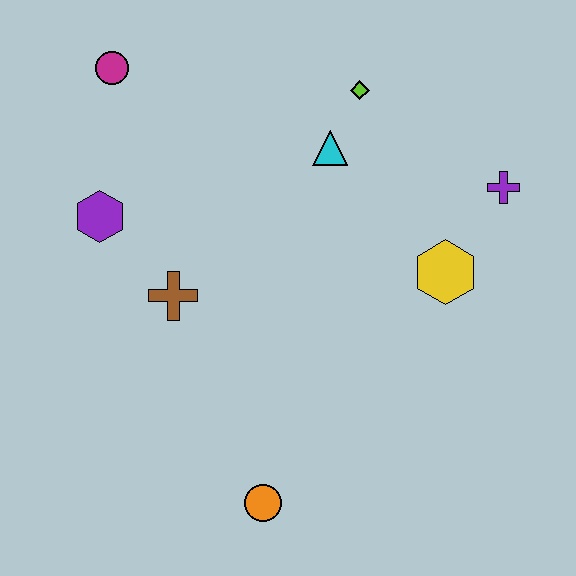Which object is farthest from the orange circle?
The magenta circle is farthest from the orange circle.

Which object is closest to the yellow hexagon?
The purple cross is closest to the yellow hexagon.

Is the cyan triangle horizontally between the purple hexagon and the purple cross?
Yes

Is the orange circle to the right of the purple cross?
No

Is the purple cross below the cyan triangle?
Yes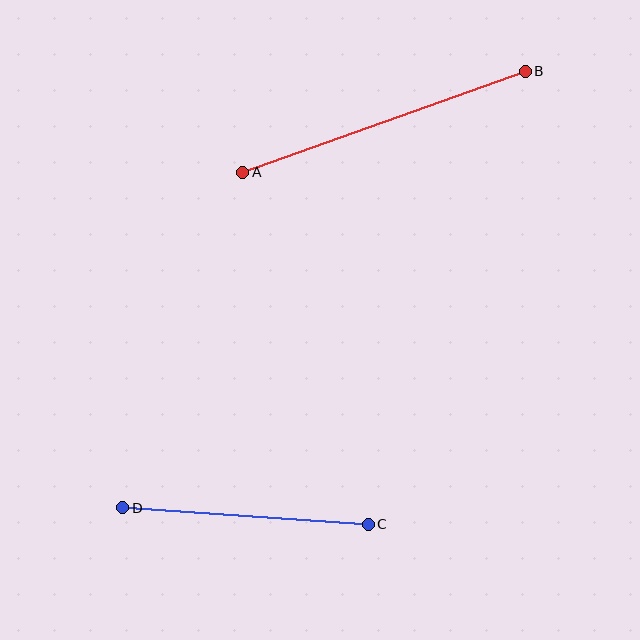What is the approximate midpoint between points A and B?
The midpoint is at approximately (384, 122) pixels.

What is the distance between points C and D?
The distance is approximately 246 pixels.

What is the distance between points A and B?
The distance is approximately 300 pixels.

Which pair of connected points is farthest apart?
Points A and B are farthest apart.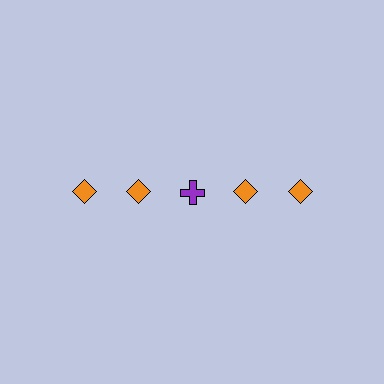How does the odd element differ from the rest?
It differs in both color (purple instead of orange) and shape (cross instead of diamond).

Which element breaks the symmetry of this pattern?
The purple cross in the top row, center column breaks the symmetry. All other shapes are orange diamonds.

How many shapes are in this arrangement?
There are 5 shapes arranged in a grid pattern.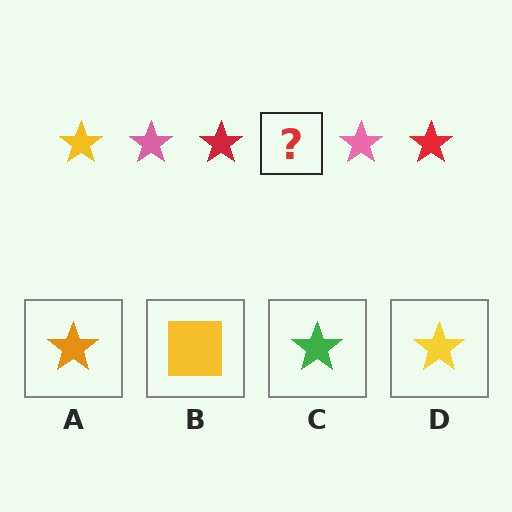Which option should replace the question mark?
Option D.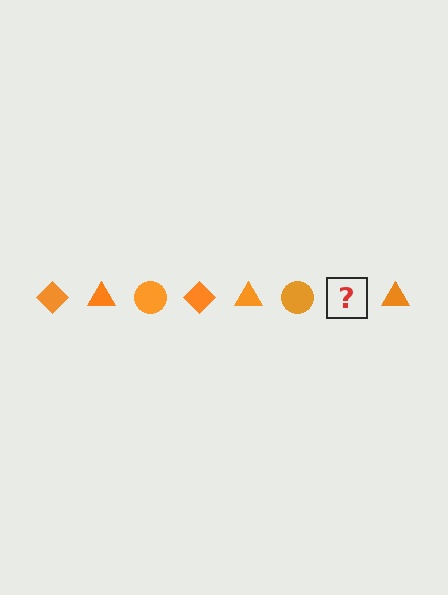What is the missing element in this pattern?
The missing element is an orange diamond.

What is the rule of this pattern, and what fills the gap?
The rule is that the pattern cycles through diamond, triangle, circle shapes in orange. The gap should be filled with an orange diamond.